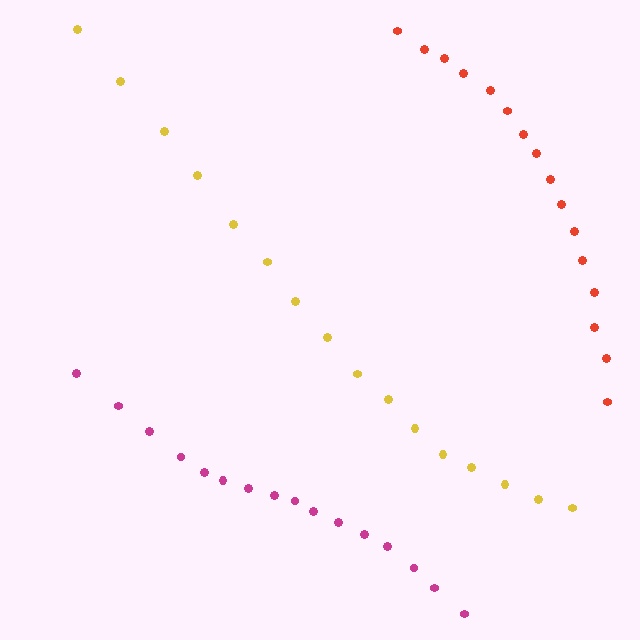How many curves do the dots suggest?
There are 3 distinct paths.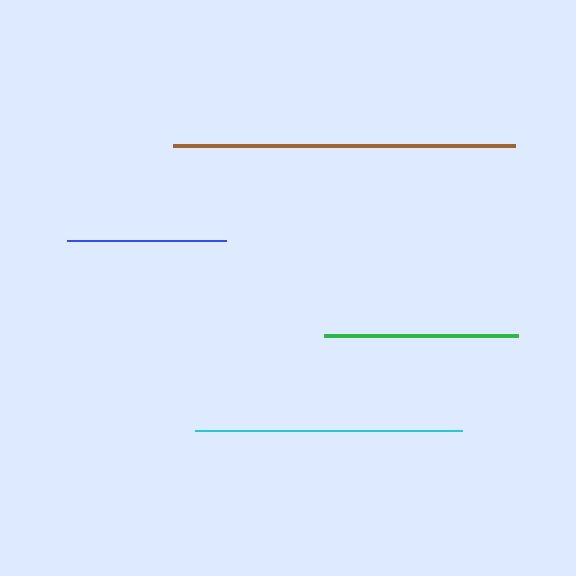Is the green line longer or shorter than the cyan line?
The cyan line is longer than the green line.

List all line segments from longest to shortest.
From longest to shortest: brown, cyan, green, blue.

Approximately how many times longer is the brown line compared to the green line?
The brown line is approximately 1.8 times the length of the green line.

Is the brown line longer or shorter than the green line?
The brown line is longer than the green line.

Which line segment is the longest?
The brown line is the longest at approximately 342 pixels.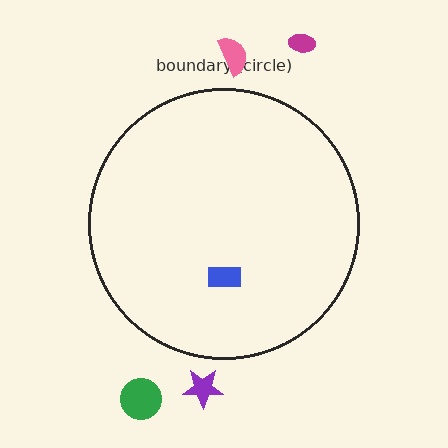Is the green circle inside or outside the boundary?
Outside.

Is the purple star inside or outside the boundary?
Outside.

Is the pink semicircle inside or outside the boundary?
Outside.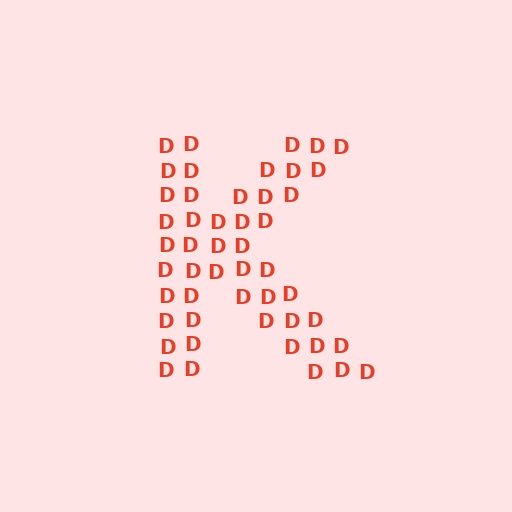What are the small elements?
The small elements are letter D's.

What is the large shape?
The large shape is the letter K.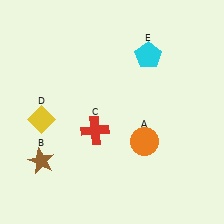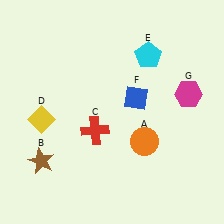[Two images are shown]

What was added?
A blue diamond (F), a magenta hexagon (G) were added in Image 2.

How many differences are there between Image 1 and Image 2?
There are 2 differences between the two images.